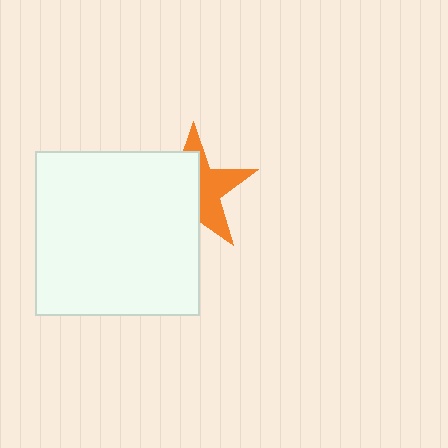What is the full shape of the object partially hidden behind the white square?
The partially hidden object is an orange star.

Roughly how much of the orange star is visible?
About half of it is visible (roughly 46%).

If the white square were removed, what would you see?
You would see the complete orange star.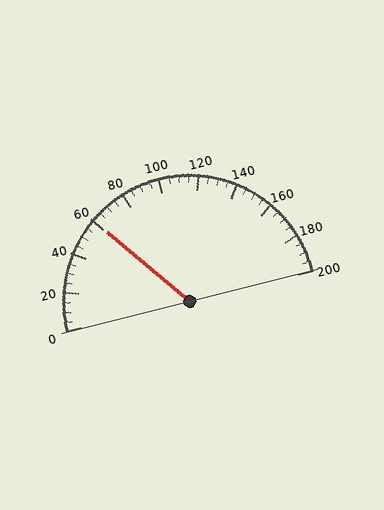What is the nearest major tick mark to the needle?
The nearest major tick mark is 60.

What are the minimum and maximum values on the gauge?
The gauge ranges from 0 to 200.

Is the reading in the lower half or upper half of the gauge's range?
The reading is in the lower half of the range (0 to 200).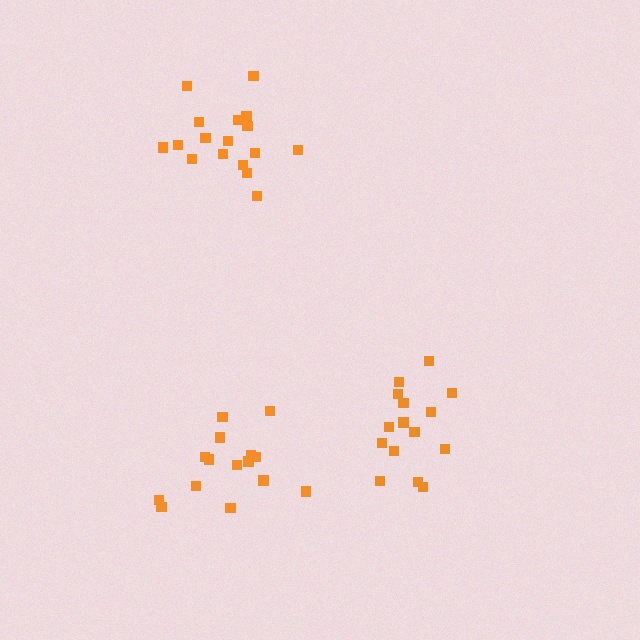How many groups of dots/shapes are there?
There are 3 groups.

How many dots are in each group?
Group 1: 17 dots, Group 2: 15 dots, Group 3: 15 dots (47 total).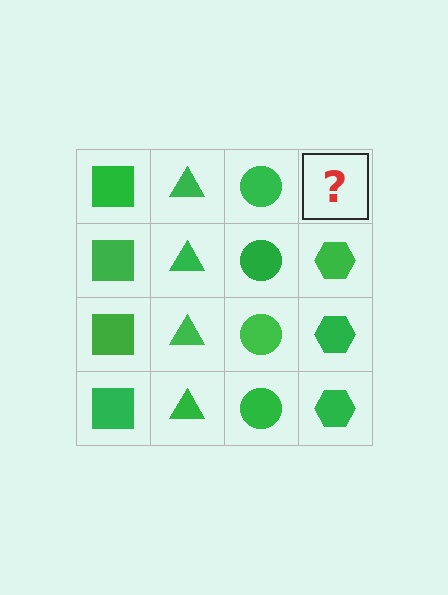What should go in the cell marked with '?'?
The missing cell should contain a green hexagon.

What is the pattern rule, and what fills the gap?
The rule is that each column has a consistent shape. The gap should be filled with a green hexagon.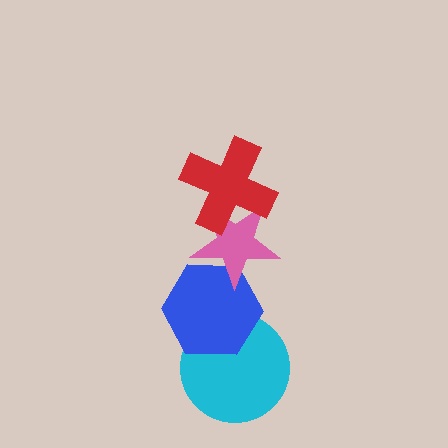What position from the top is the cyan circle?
The cyan circle is 4th from the top.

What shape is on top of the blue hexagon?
The pink star is on top of the blue hexagon.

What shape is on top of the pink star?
The red cross is on top of the pink star.